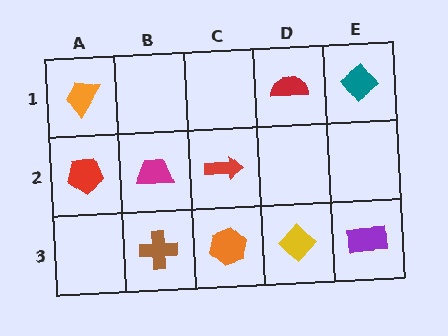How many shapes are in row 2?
3 shapes.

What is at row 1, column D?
A red semicircle.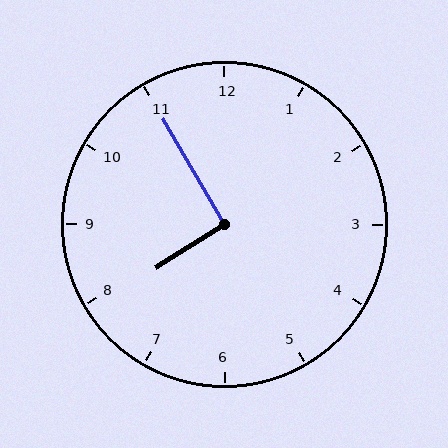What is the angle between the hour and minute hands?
Approximately 92 degrees.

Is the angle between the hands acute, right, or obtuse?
It is right.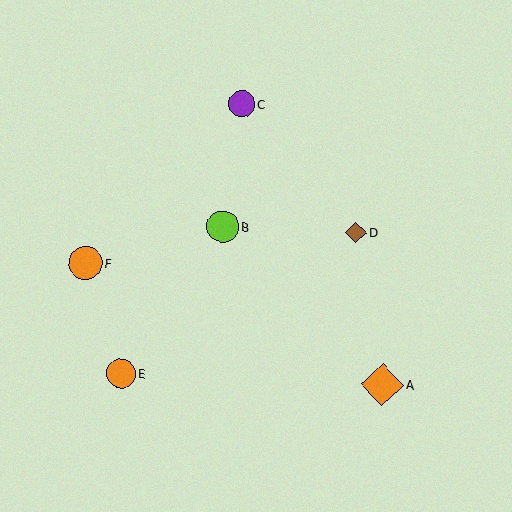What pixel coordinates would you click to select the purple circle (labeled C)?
Click at (241, 104) to select the purple circle C.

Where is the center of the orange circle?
The center of the orange circle is at (121, 373).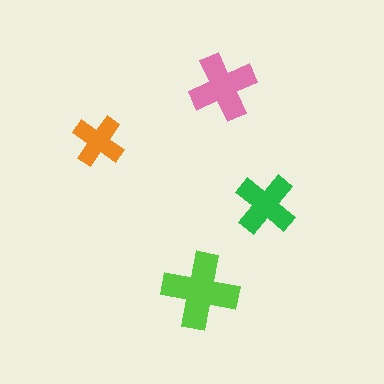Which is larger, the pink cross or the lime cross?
The lime one.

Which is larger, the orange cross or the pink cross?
The pink one.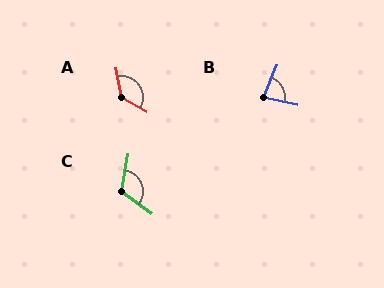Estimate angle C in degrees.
Approximately 116 degrees.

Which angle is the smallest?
B, at approximately 79 degrees.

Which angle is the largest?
A, at approximately 129 degrees.